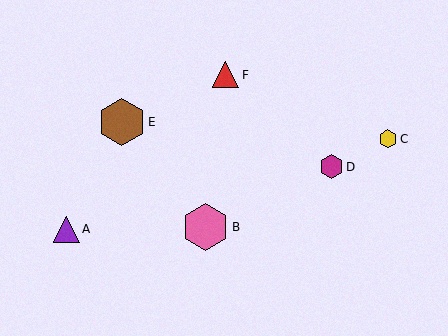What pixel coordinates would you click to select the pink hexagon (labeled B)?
Click at (206, 227) to select the pink hexagon B.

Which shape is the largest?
The brown hexagon (labeled E) is the largest.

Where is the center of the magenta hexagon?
The center of the magenta hexagon is at (331, 167).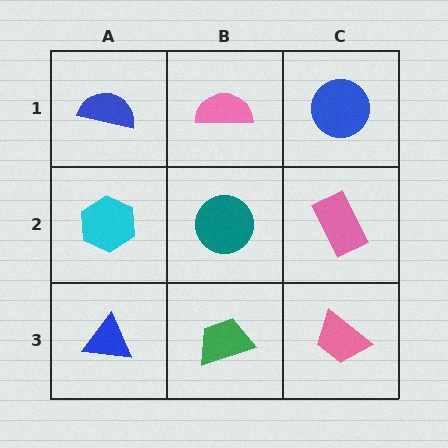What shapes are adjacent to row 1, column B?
A teal circle (row 2, column B), a blue semicircle (row 1, column A), a blue circle (row 1, column C).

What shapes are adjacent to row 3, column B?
A teal circle (row 2, column B), a blue triangle (row 3, column A), a pink trapezoid (row 3, column C).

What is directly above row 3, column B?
A teal circle.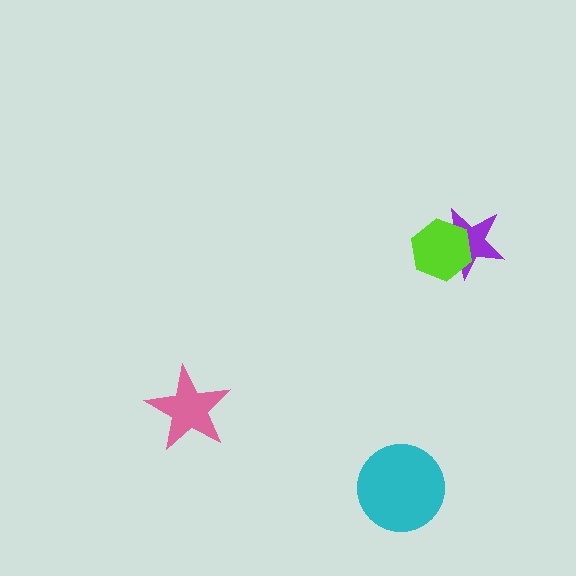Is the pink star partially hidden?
No, no other shape covers it.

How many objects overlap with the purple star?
1 object overlaps with the purple star.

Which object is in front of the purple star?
The lime hexagon is in front of the purple star.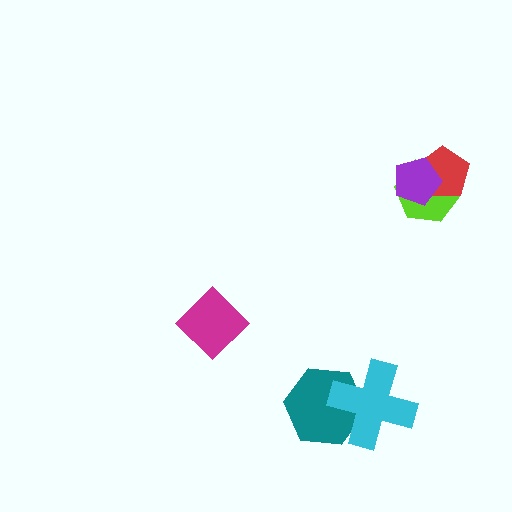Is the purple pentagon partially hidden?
No, no other shape covers it.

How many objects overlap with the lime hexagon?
2 objects overlap with the lime hexagon.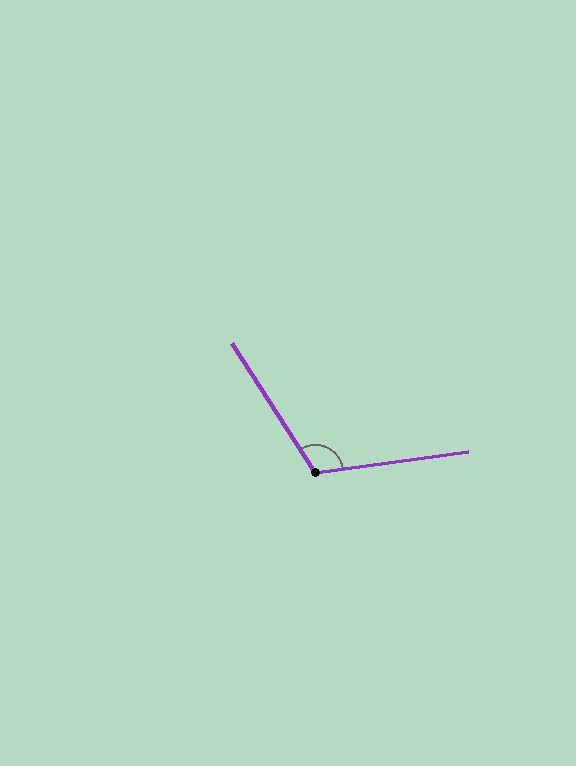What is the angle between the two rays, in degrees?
Approximately 115 degrees.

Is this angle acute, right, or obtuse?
It is obtuse.